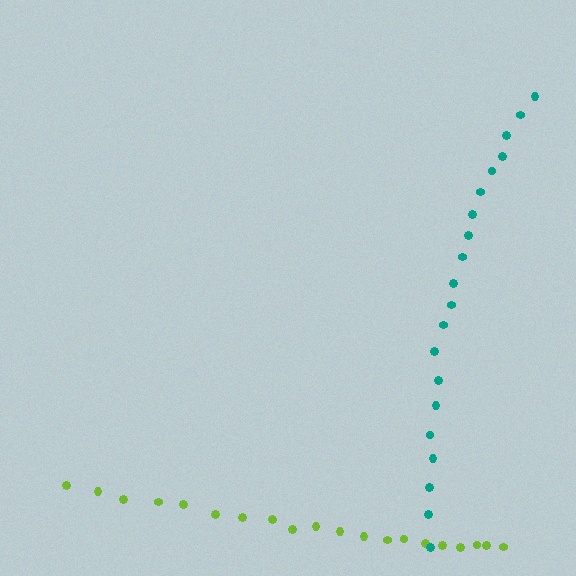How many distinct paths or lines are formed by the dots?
There are 2 distinct paths.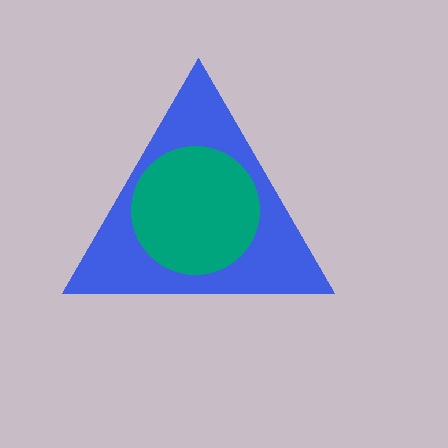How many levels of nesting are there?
2.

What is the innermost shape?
The teal circle.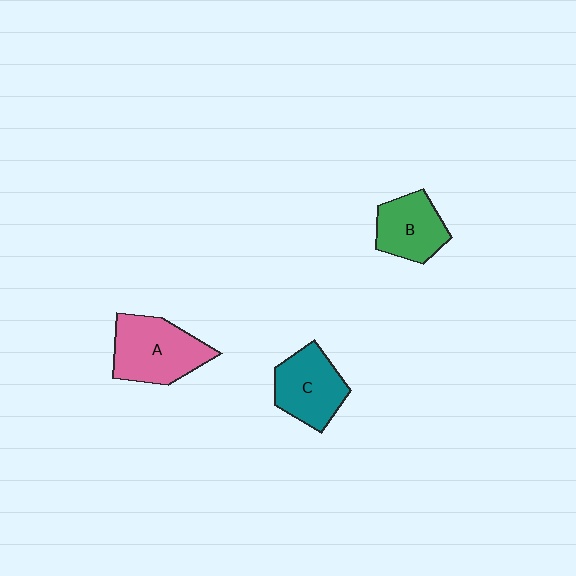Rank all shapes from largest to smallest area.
From largest to smallest: A (pink), C (teal), B (green).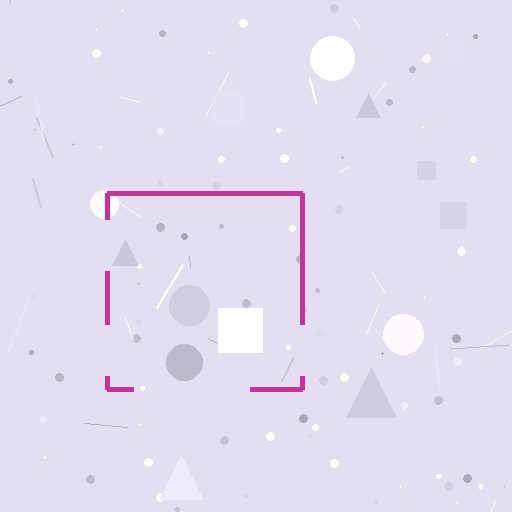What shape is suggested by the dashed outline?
The dashed outline suggests a square.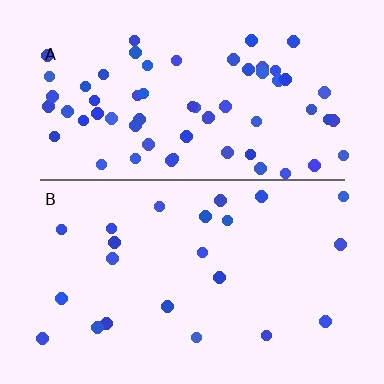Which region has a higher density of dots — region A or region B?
A (the top).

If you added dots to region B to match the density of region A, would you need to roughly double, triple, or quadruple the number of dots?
Approximately triple.